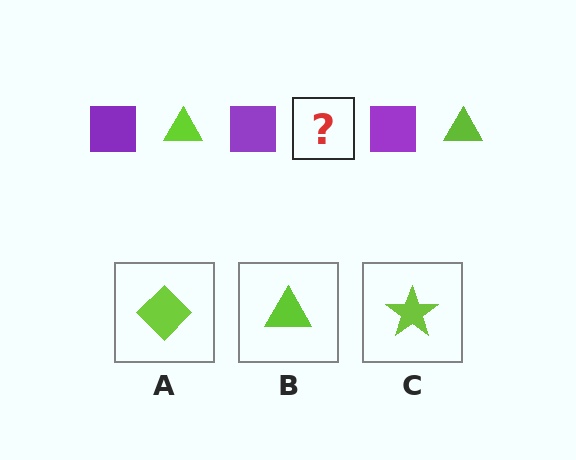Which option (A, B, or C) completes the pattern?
B.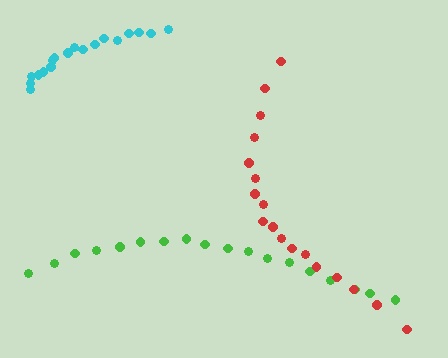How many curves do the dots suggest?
There are 3 distinct paths.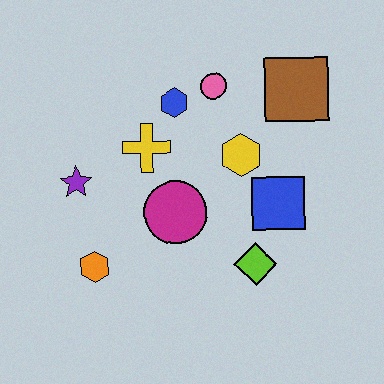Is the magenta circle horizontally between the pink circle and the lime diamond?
No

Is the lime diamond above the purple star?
No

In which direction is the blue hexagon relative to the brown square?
The blue hexagon is to the left of the brown square.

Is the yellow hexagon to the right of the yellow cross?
Yes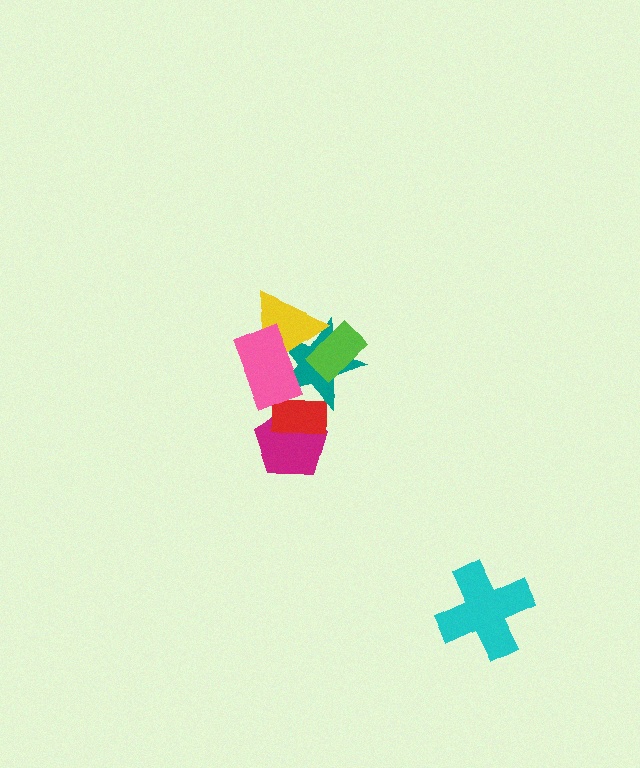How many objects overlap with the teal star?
4 objects overlap with the teal star.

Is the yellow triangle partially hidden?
Yes, it is partially covered by another shape.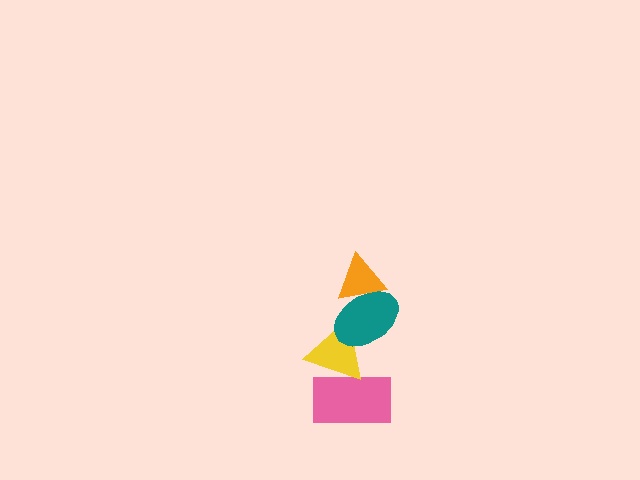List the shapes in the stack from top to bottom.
From top to bottom: the orange triangle, the teal ellipse, the yellow triangle, the pink rectangle.